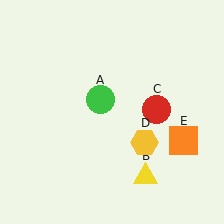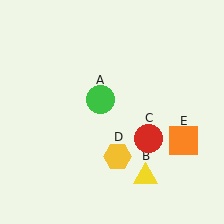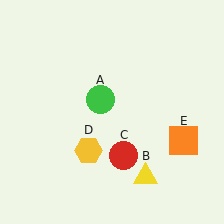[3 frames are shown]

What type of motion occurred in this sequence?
The red circle (object C), yellow hexagon (object D) rotated clockwise around the center of the scene.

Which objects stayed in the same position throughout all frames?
Green circle (object A) and yellow triangle (object B) and orange square (object E) remained stationary.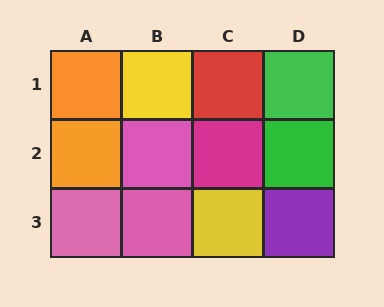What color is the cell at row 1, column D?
Green.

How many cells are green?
2 cells are green.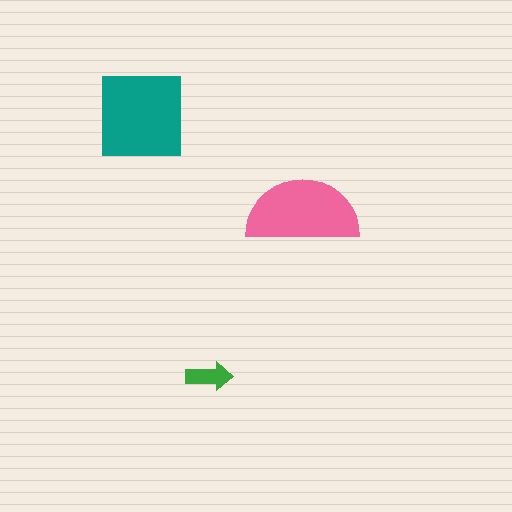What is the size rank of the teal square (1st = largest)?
1st.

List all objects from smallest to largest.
The green arrow, the pink semicircle, the teal square.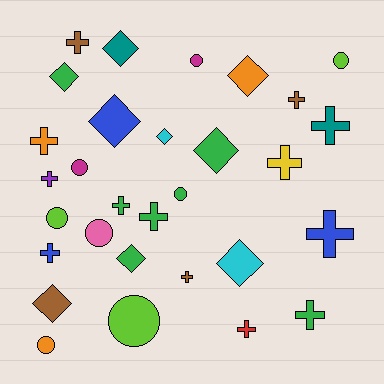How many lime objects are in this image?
There are 3 lime objects.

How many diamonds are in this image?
There are 9 diamonds.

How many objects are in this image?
There are 30 objects.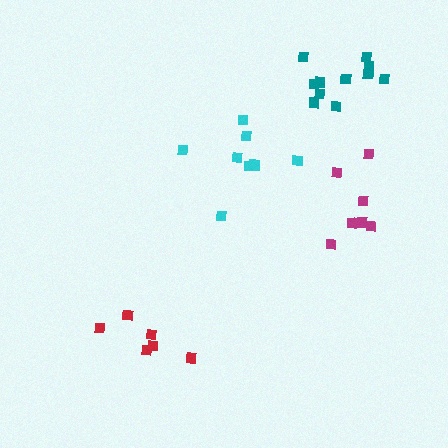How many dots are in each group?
Group 1: 8 dots, Group 2: 8 dots, Group 3: 6 dots, Group 4: 11 dots (33 total).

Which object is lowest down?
The red cluster is bottommost.